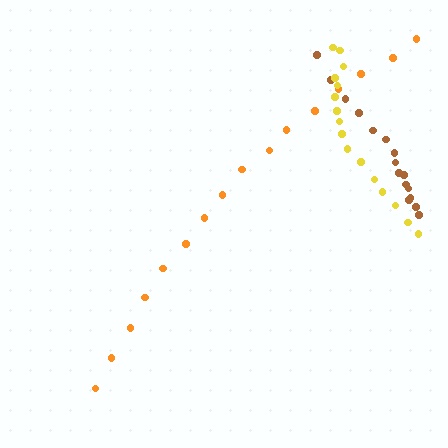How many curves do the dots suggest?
There are 3 distinct paths.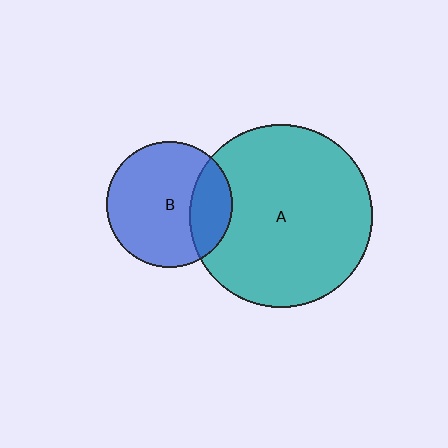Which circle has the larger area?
Circle A (teal).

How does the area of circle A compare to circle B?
Approximately 2.1 times.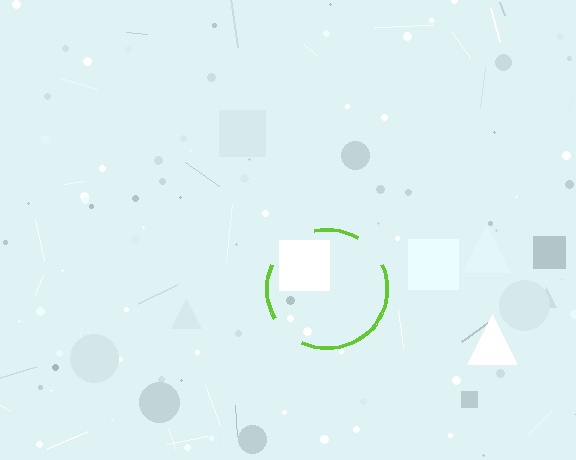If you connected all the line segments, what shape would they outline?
They would outline a circle.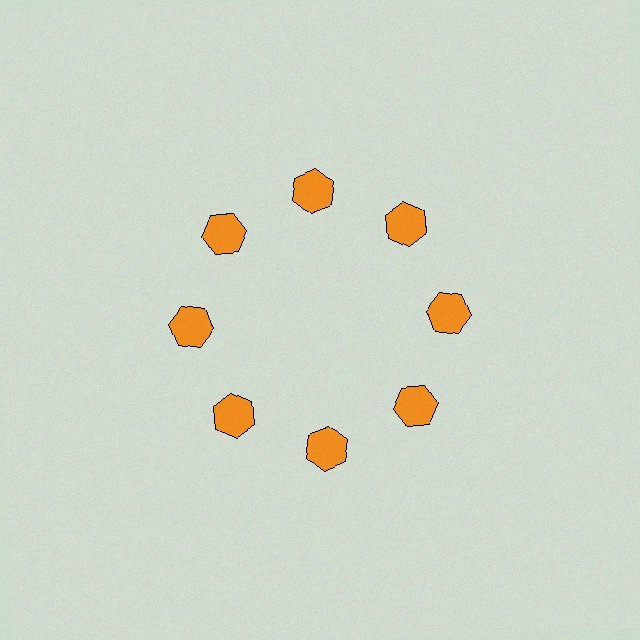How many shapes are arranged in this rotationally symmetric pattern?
There are 8 shapes, arranged in 8 groups of 1.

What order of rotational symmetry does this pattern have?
This pattern has 8-fold rotational symmetry.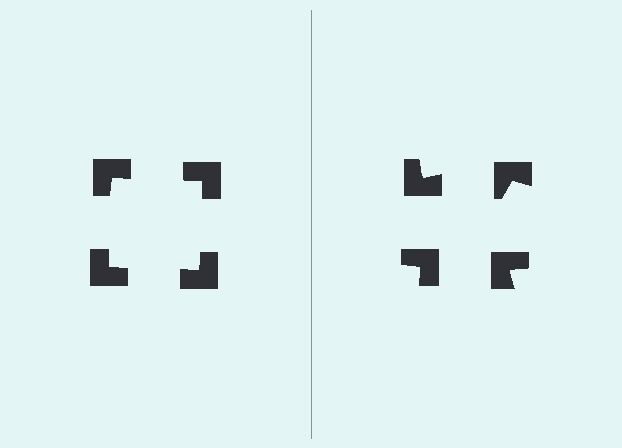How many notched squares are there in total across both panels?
8 — 4 on each side.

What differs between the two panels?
The notched squares are positioned identically on both sides; only the wedge orientations differ. On the left they align to a square; on the right they are misaligned.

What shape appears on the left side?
An illusory square.